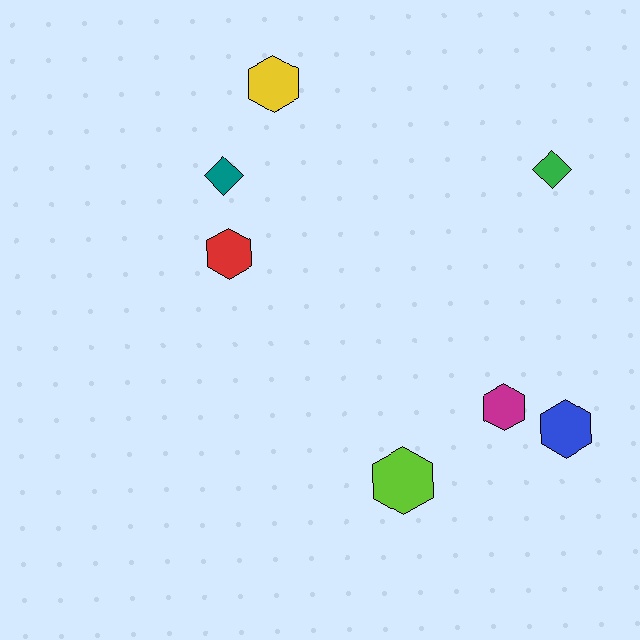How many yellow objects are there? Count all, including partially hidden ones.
There is 1 yellow object.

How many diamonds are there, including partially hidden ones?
There are 2 diamonds.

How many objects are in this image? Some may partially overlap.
There are 7 objects.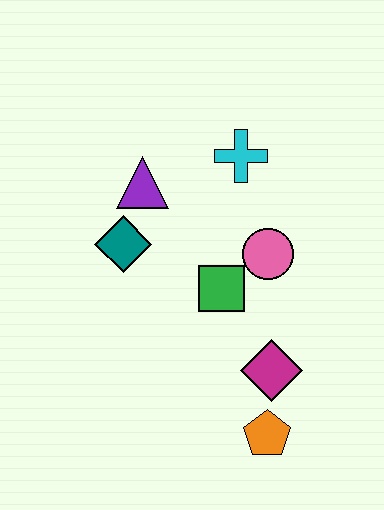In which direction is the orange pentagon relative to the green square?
The orange pentagon is below the green square.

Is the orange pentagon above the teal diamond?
No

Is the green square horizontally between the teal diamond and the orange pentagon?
Yes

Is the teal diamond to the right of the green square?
No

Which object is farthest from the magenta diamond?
The purple triangle is farthest from the magenta diamond.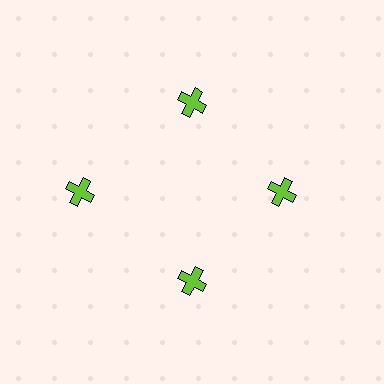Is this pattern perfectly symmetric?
No. The 4 lime crosses are arranged in a ring, but one element near the 9 o'clock position is pushed outward from the center, breaking the 4-fold rotational symmetry.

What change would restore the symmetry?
The symmetry would be restored by moving it inward, back onto the ring so that all 4 crosses sit at equal angles and equal distance from the center.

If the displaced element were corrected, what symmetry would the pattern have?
It would have 4-fold rotational symmetry — the pattern would map onto itself every 90 degrees.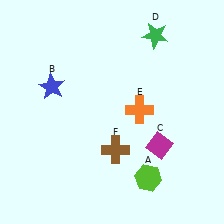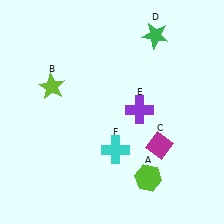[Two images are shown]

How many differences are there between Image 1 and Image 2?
There are 3 differences between the two images.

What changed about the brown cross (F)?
In Image 1, F is brown. In Image 2, it changed to cyan.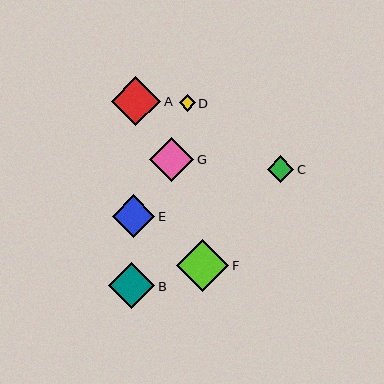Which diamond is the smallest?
Diamond D is the smallest with a size of approximately 16 pixels.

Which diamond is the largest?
Diamond F is the largest with a size of approximately 52 pixels.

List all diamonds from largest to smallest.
From largest to smallest: F, A, B, G, E, C, D.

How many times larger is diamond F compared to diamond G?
Diamond F is approximately 1.2 times the size of diamond G.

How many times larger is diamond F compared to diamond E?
Diamond F is approximately 1.2 times the size of diamond E.